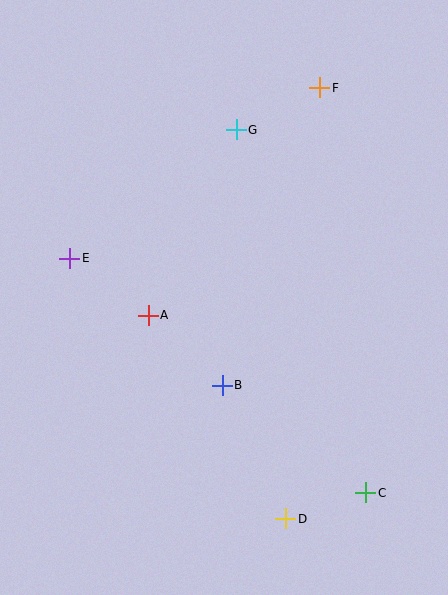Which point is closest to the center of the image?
Point A at (148, 315) is closest to the center.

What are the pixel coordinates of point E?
Point E is at (70, 258).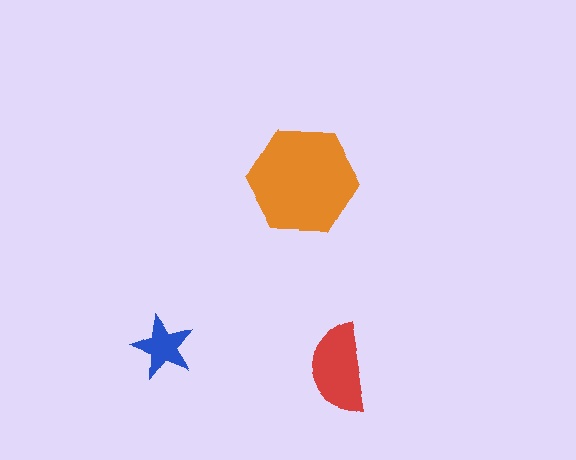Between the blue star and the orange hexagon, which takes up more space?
The orange hexagon.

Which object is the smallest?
The blue star.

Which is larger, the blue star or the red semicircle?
The red semicircle.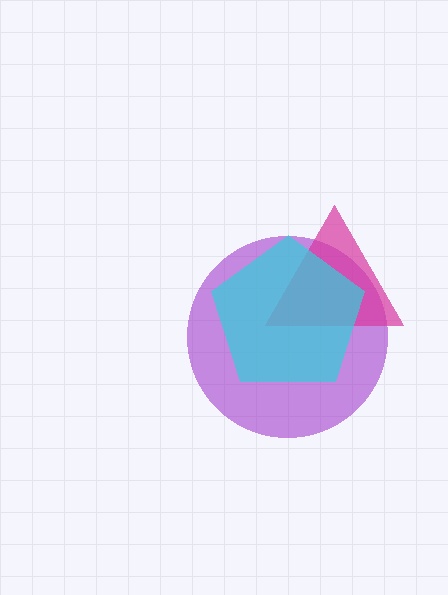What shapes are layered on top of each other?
The layered shapes are: a purple circle, a magenta triangle, a cyan pentagon.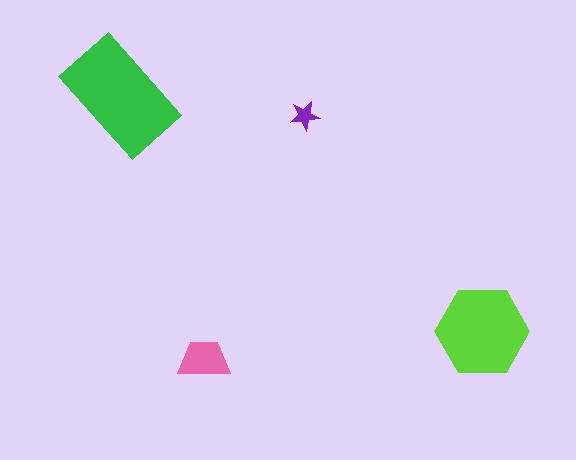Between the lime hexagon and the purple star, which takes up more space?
The lime hexagon.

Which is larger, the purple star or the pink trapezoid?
The pink trapezoid.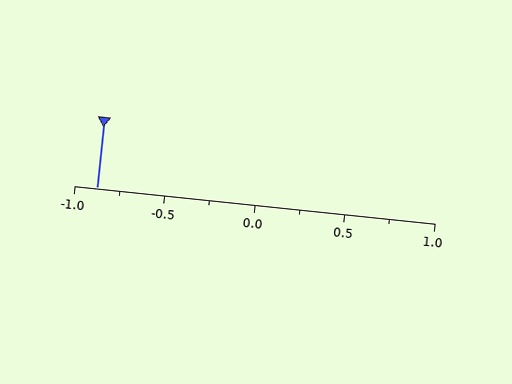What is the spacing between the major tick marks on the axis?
The major ticks are spaced 0.5 apart.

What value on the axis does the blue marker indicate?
The marker indicates approximately -0.88.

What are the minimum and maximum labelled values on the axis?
The axis runs from -1.0 to 1.0.